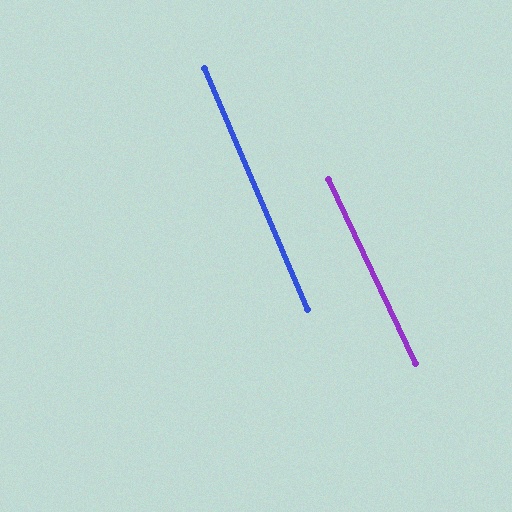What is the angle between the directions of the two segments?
Approximately 2 degrees.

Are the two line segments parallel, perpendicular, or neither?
Parallel — their directions differ by only 1.9°.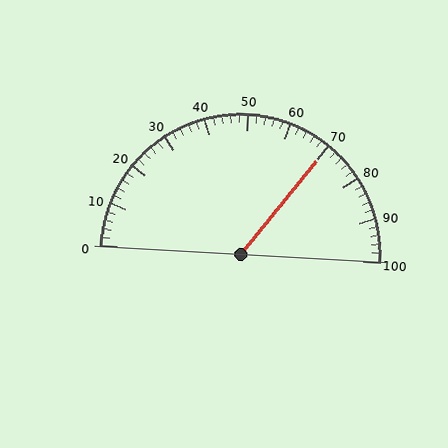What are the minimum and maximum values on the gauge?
The gauge ranges from 0 to 100.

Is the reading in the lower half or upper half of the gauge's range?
The reading is in the upper half of the range (0 to 100).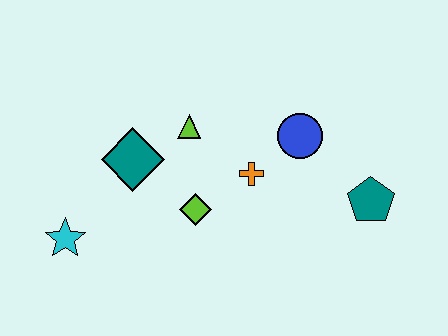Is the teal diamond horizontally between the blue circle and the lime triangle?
No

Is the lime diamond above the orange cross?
No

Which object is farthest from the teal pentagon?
The cyan star is farthest from the teal pentagon.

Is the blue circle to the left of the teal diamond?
No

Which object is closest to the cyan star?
The teal diamond is closest to the cyan star.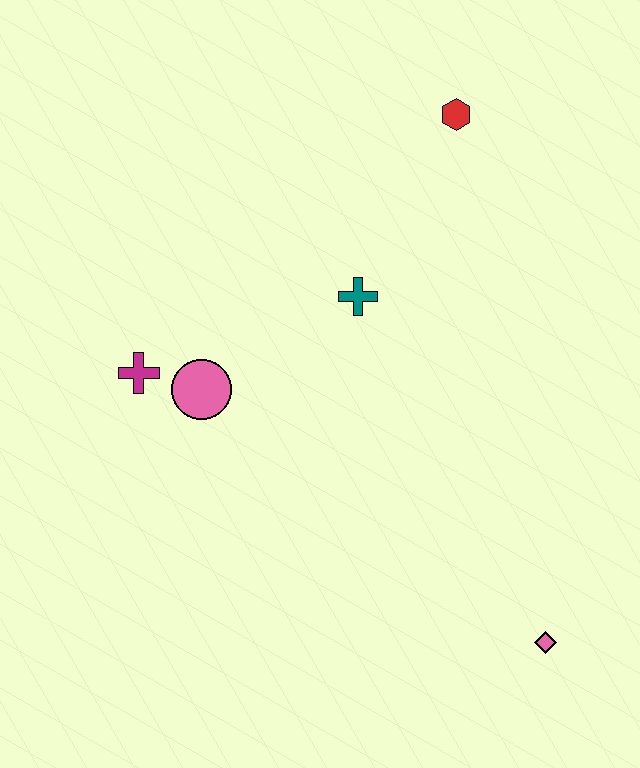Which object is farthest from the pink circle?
The pink diamond is farthest from the pink circle.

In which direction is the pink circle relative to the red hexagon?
The pink circle is below the red hexagon.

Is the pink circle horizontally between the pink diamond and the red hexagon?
No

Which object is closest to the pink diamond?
The teal cross is closest to the pink diamond.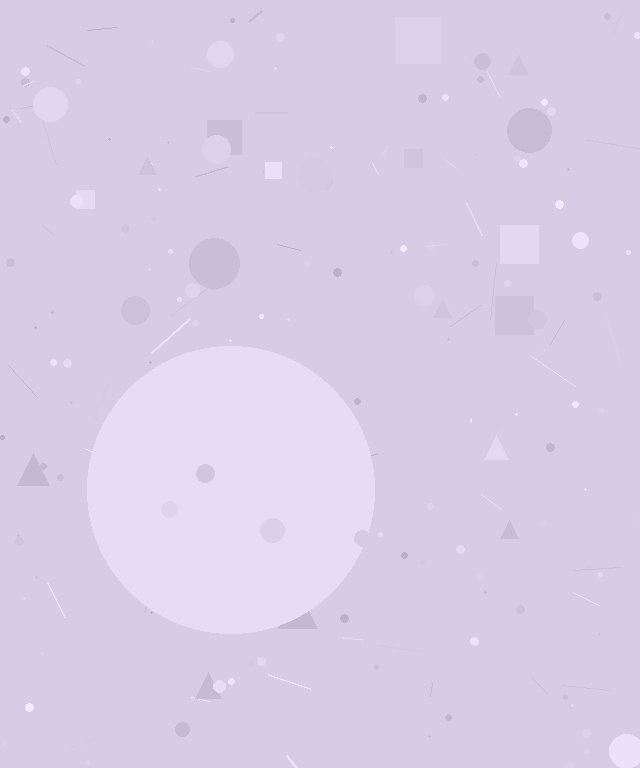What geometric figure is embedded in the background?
A circle is embedded in the background.